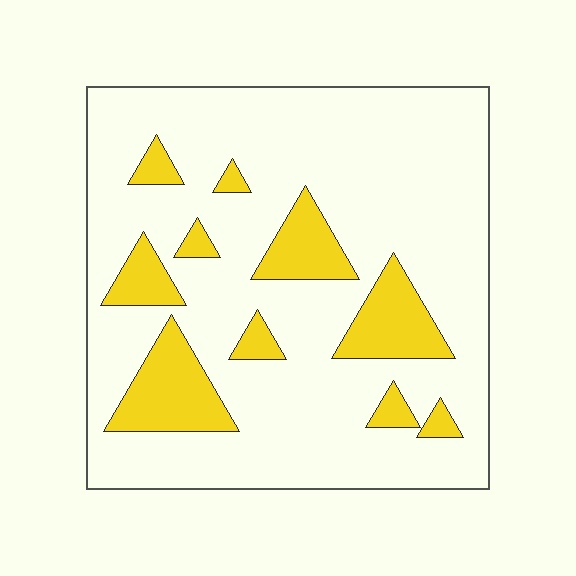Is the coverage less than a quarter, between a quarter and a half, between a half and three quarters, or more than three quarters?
Less than a quarter.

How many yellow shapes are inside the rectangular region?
10.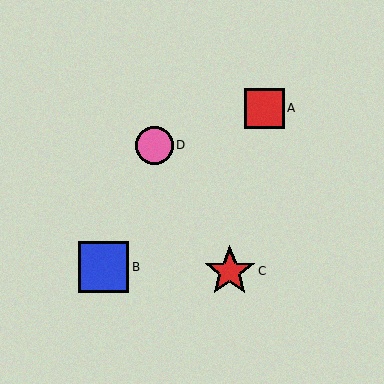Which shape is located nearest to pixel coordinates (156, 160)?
The pink circle (labeled D) at (155, 145) is nearest to that location.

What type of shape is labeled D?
Shape D is a pink circle.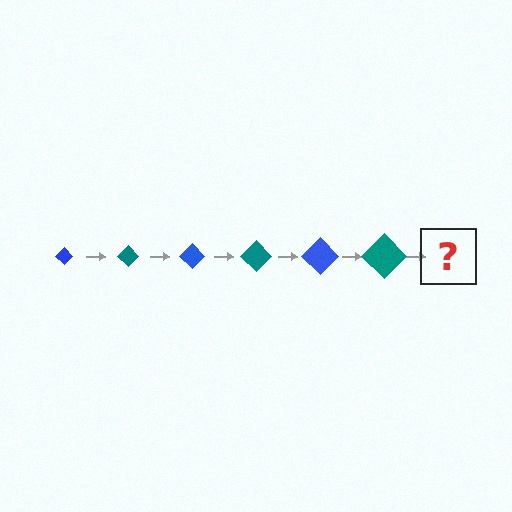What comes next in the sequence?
The next element should be a blue diamond, larger than the previous one.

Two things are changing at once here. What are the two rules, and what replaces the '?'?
The two rules are that the diamond grows larger each step and the color cycles through blue and teal. The '?' should be a blue diamond, larger than the previous one.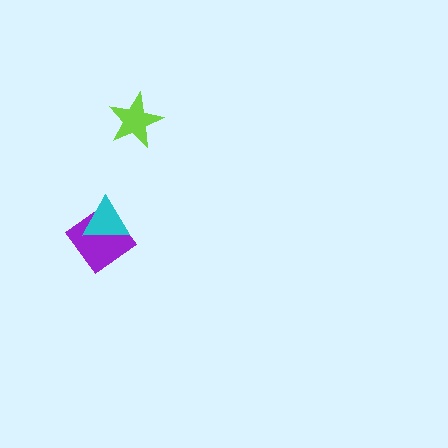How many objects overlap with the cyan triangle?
1 object overlaps with the cyan triangle.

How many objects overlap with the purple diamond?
1 object overlaps with the purple diamond.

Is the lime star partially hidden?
No, no other shape covers it.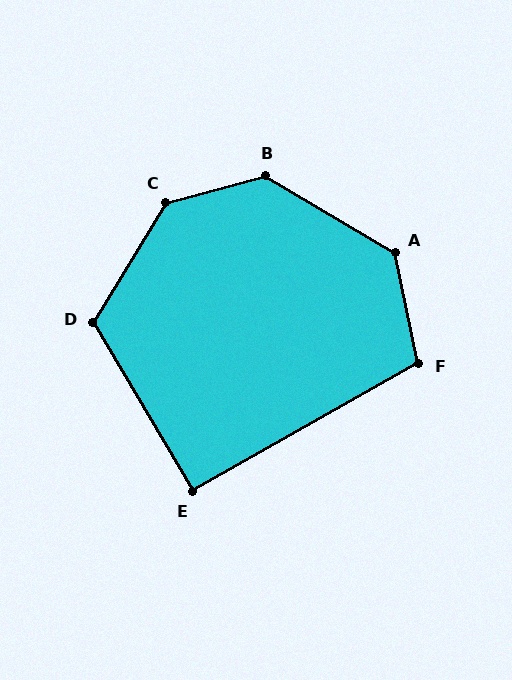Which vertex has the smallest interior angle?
E, at approximately 91 degrees.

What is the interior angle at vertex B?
Approximately 134 degrees (obtuse).